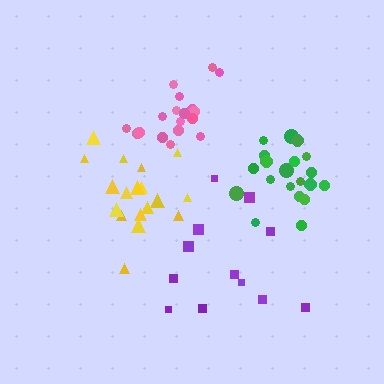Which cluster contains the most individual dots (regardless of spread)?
Green (20).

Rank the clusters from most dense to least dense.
yellow, pink, green, purple.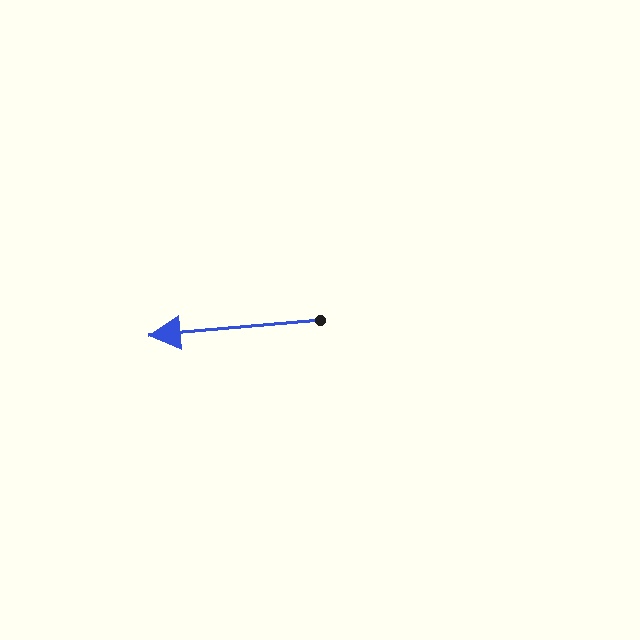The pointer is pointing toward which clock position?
Roughly 9 o'clock.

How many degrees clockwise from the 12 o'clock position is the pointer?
Approximately 265 degrees.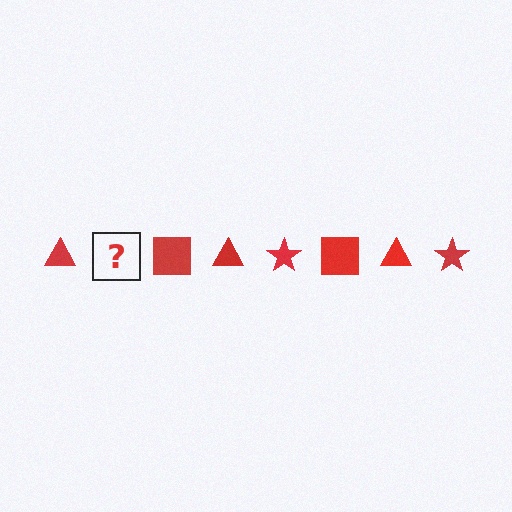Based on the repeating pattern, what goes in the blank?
The blank should be a red star.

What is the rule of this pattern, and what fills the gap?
The rule is that the pattern cycles through triangle, star, square shapes in red. The gap should be filled with a red star.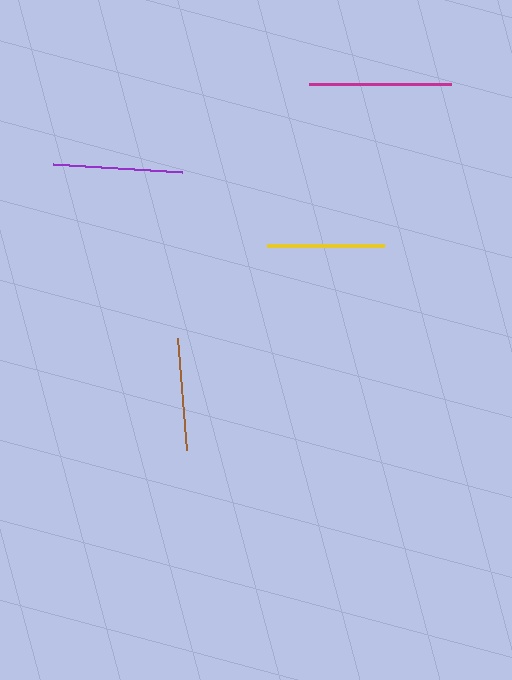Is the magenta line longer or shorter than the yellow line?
The magenta line is longer than the yellow line.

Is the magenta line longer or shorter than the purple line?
The magenta line is longer than the purple line.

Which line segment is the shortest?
The brown line is the shortest at approximately 112 pixels.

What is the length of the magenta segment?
The magenta segment is approximately 143 pixels long.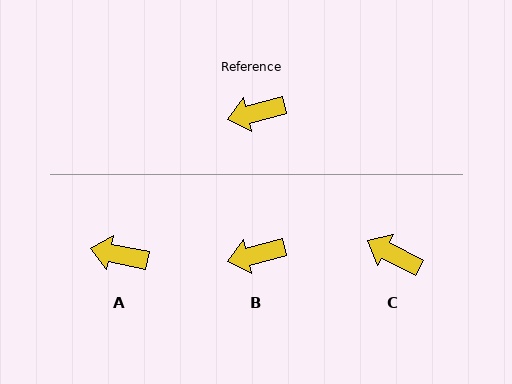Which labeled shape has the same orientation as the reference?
B.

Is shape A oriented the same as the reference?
No, it is off by about 26 degrees.